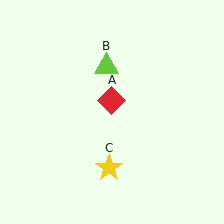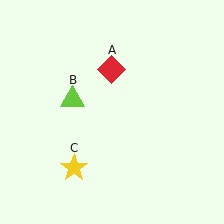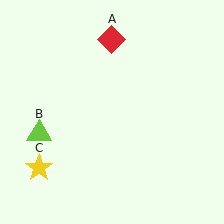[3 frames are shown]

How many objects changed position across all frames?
3 objects changed position: red diamond (object A), lime triangle (object B), yellow star (object C).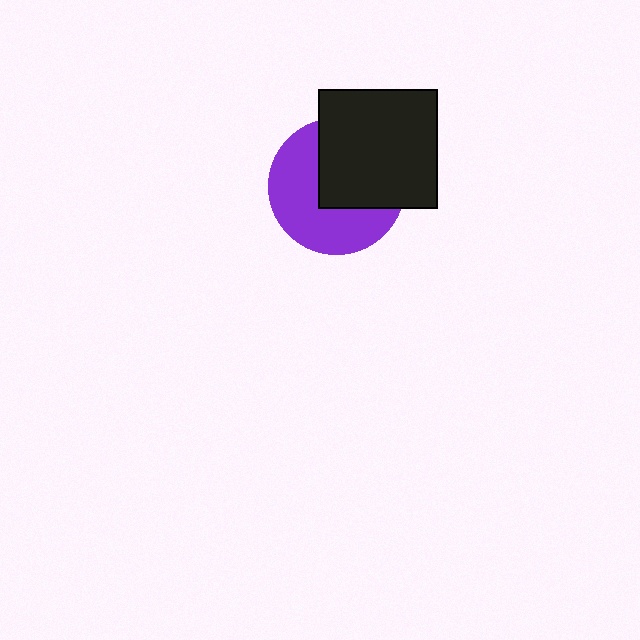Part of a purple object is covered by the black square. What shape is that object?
It is a circle.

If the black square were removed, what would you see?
You would see the complete purple circle.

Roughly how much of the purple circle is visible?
About half of it is visible (roughly 53%).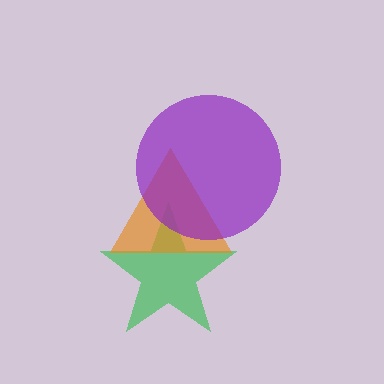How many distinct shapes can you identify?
There are 3 distinct shapes: a green star, an orange triangle, a purple circle.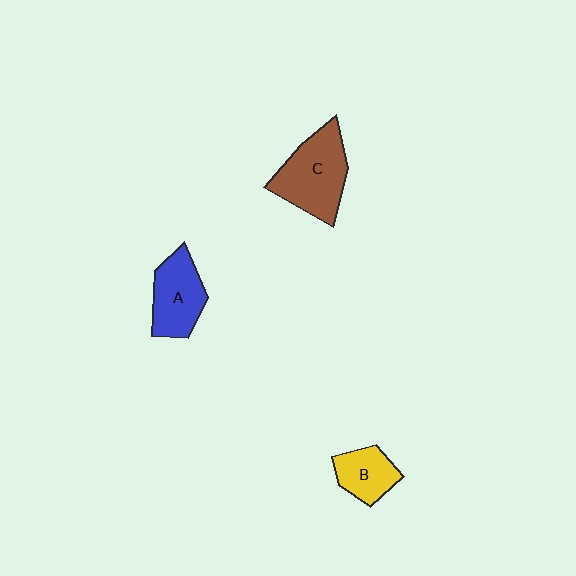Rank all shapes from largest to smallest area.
From largest to smallest: C (brown), A (blue), B (yellow).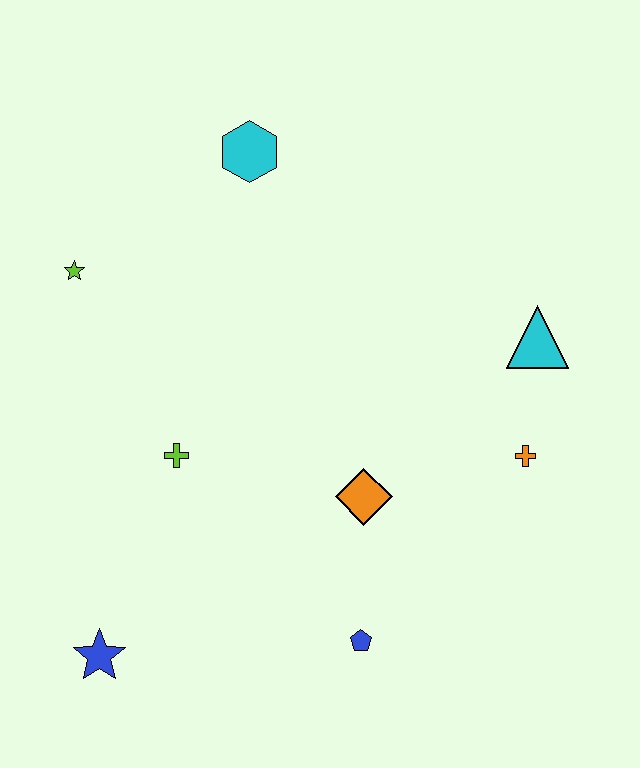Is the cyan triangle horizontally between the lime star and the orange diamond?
No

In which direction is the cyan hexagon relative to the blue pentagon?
The cyan hexagon is above the blue pentagon.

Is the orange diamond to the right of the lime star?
Yes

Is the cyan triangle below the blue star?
No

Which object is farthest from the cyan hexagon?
The blue star is farthest from the cyan hexagon.